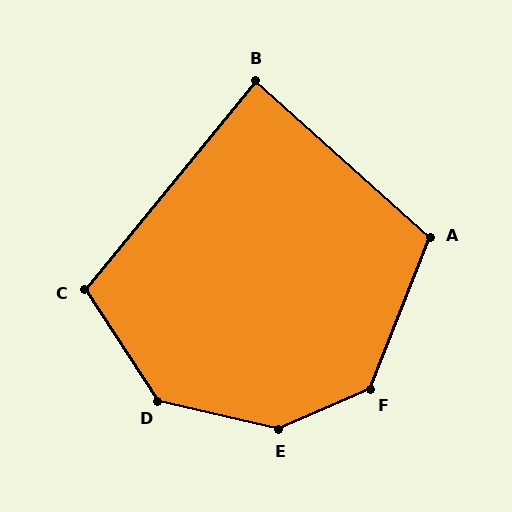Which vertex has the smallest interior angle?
B, at approximately 87 degrees.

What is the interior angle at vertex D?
Approximately 137 degrees (obtuse).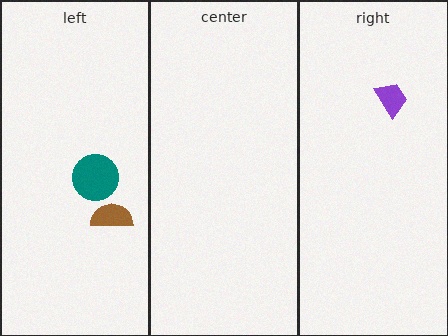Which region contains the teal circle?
The left region.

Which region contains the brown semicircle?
The left region.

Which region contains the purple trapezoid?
The right region.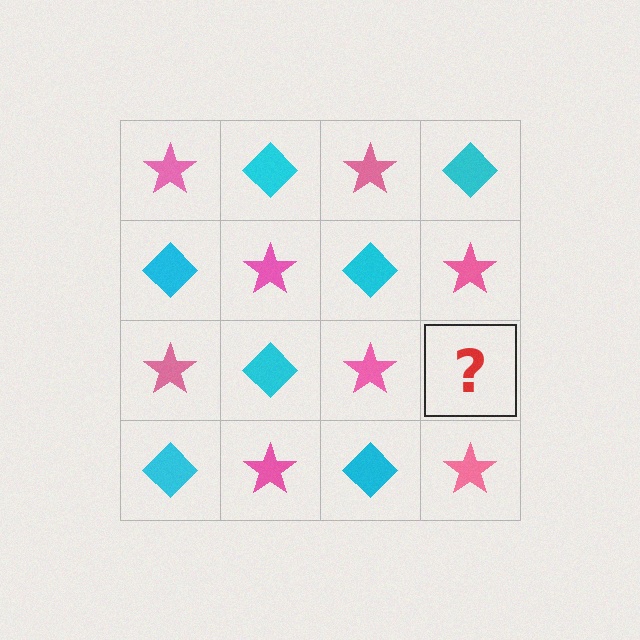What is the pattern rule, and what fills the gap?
The rule is that it alternates pink star and cyan diamond in a checkerboard pattern. The gap should be filled with a cyan diamond.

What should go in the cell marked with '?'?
The missing cell should contain a cyan diamond.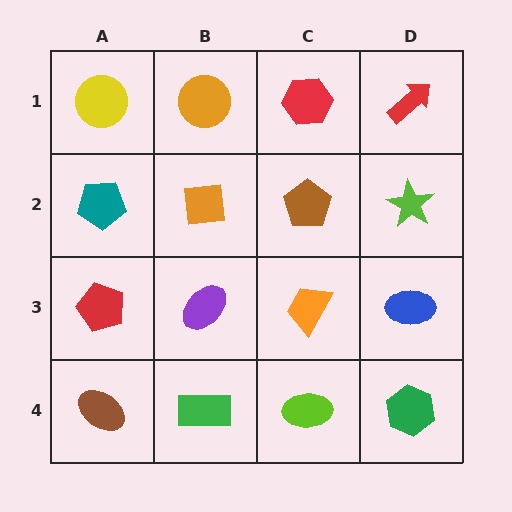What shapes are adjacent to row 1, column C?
A brown pentagon (row 2, column C), an orange circle (row 1, column B), a red arrow (row 1, column D).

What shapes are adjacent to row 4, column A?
A red pentagon (row 3, column A), a green rectangle (row 4, column B).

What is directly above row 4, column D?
A blue ellipse.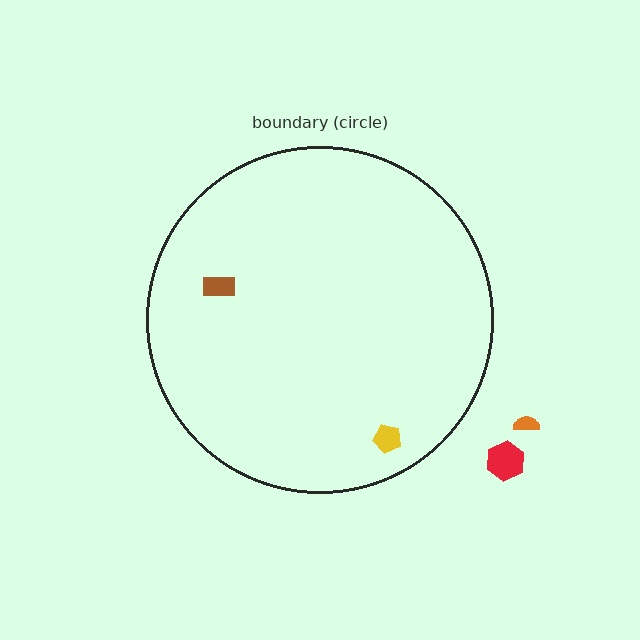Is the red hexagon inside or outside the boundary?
Outside.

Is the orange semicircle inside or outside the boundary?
Outside.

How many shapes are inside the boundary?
2 inside, 2 outside.